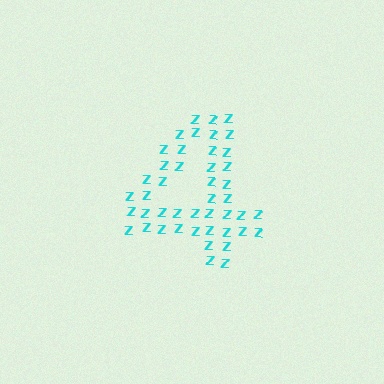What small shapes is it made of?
It is made of small letter Z's.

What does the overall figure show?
The overall figure shows the digit 4.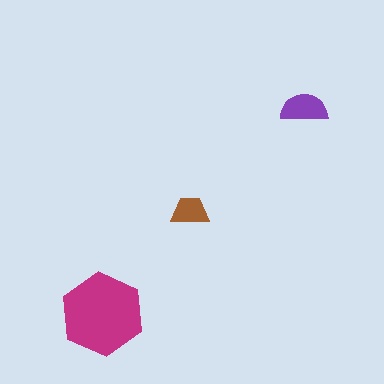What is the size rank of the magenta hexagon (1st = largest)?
1st.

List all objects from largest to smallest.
The magenta hexagon, the purple semicircle, the brown trapezoid.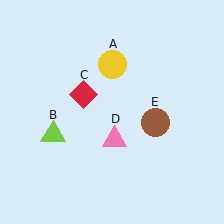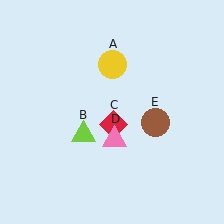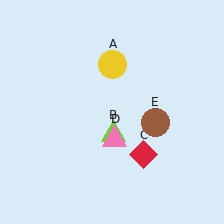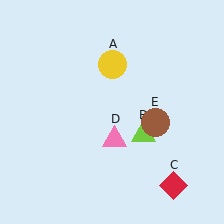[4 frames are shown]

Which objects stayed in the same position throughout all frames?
Yellow circle (object A) and pink triangle (object D) and brown circle (object E) remained stationary.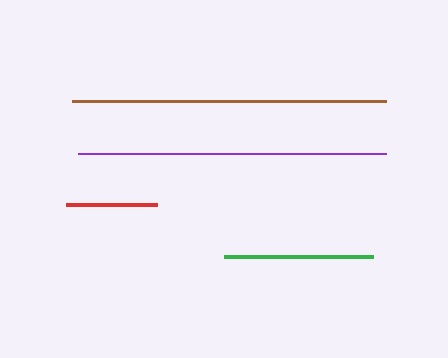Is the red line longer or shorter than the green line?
The green line is longer than the red line.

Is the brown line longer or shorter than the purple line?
The brown line is longer than the purple line.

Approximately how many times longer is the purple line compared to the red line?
The purple line is approximately 3.4 times the length of the red line.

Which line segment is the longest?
The brown line is the longest at approximately 314 pixels.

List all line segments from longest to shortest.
From longest to shortest: brown, purple, green, red.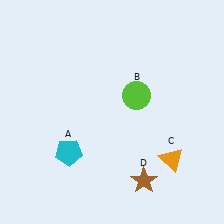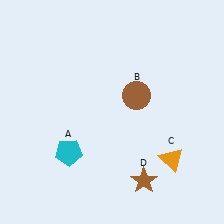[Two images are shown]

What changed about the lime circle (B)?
In Image 1, B is lime. In Image 2, it changed to brown.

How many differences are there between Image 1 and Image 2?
There is 1 difference between the two images.